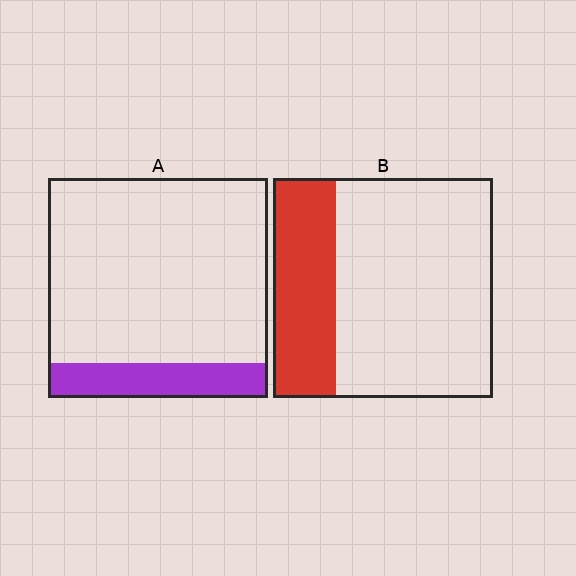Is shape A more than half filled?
No.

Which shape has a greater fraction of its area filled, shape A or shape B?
Shape B.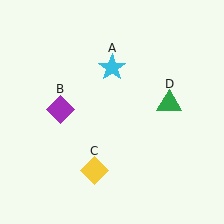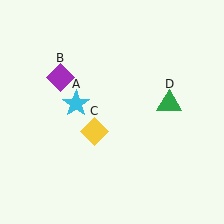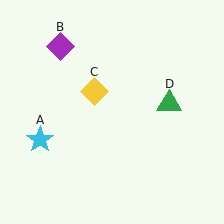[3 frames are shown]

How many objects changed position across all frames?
3 objects changed position: cyan star (object A), purple diamond (object B), yellow diamond (object C).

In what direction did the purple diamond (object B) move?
The purple diamond (object B) moved up.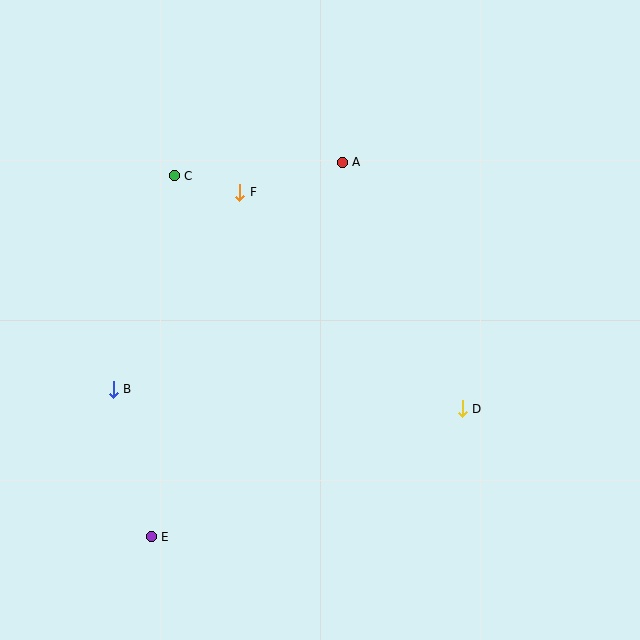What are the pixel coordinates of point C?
Point C is at (174, 176).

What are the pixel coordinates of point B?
Point B is at (113, 389).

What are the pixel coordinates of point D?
Point D is at (462, 409).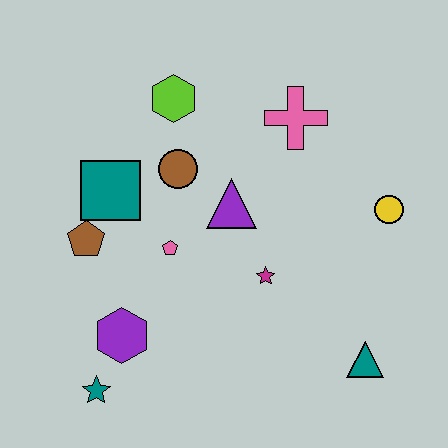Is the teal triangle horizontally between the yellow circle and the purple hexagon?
Yes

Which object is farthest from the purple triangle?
The teal star is farthest from the purple triangle.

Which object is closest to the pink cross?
The purple triangle is closest to the pink cross.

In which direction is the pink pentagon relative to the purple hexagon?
The pink pentagon is above the purple hexagon.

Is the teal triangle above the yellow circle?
No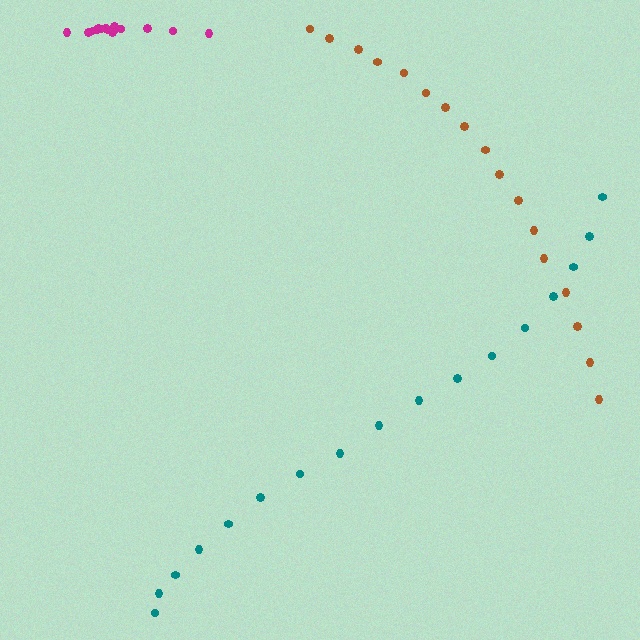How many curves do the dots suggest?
There are 3 distinct paths.